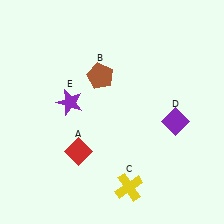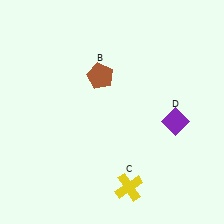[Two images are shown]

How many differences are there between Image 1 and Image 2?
There are 2 differences between the two images.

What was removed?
The purple star (E), the red diamond (A) were removed in Image 2.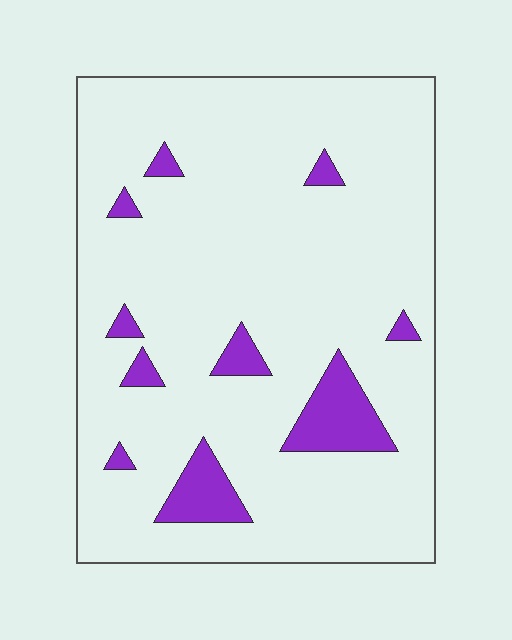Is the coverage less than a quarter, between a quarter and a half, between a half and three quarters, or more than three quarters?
Less than a quarter.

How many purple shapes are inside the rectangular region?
10.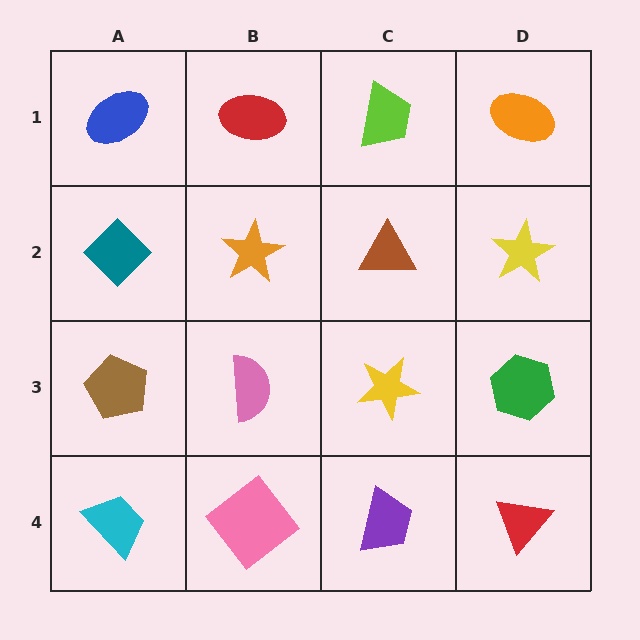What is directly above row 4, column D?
A green hexagon.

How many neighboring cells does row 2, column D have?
3.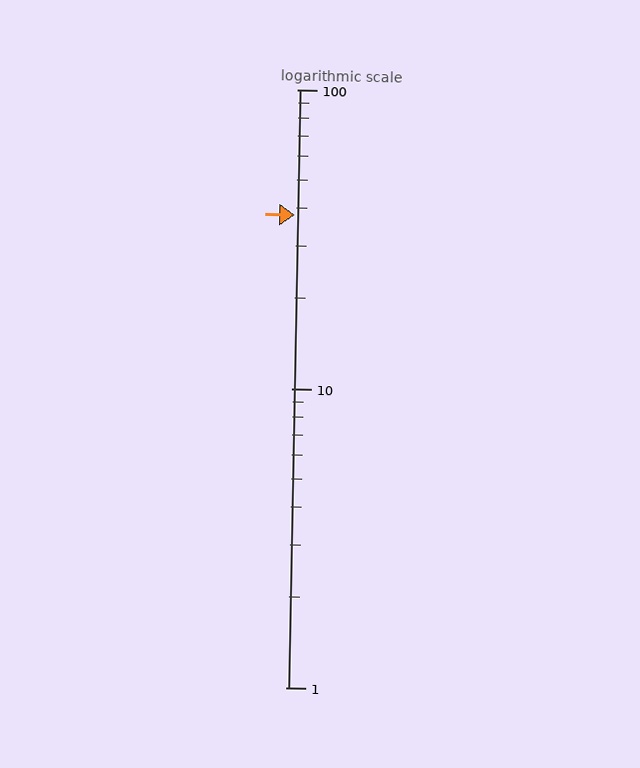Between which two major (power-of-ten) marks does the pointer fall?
The pointer is between 10 and 100.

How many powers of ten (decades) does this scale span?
The scale spans 2 decades, from 1 to 100.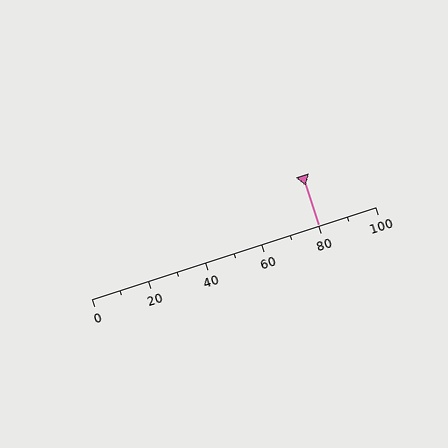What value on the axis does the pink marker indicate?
The marker indicates approximately 80.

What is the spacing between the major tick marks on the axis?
The major ticks are spaced 20 apart.